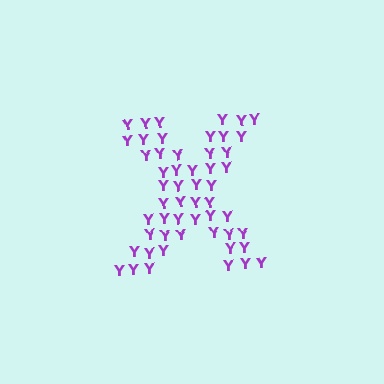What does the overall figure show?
The overall figure shows the letter X.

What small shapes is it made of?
It is made of small letter Y's.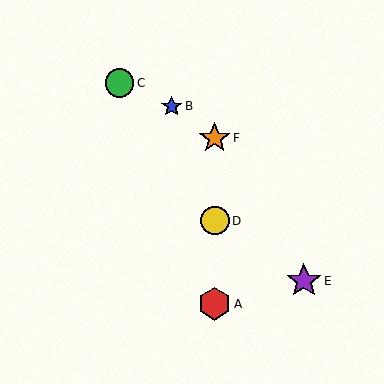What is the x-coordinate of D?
Object D is at x≈215.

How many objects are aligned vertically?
3 objects (A, D, F) are aligned vertically.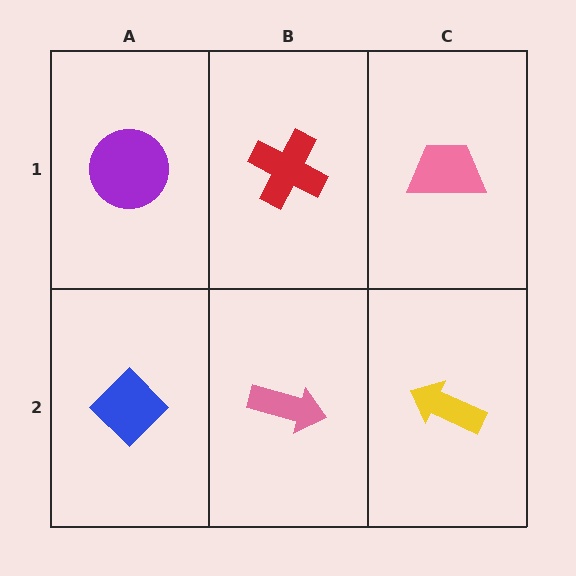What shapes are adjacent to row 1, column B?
A pink arrow (row 2, column B), a purple circle (row 1, column A), a pink trapezoid (row 1, column C).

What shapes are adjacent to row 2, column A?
A purple circle (row 1, column A), a pink arrow (row 2, column B).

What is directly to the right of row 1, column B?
A pink trapezoid.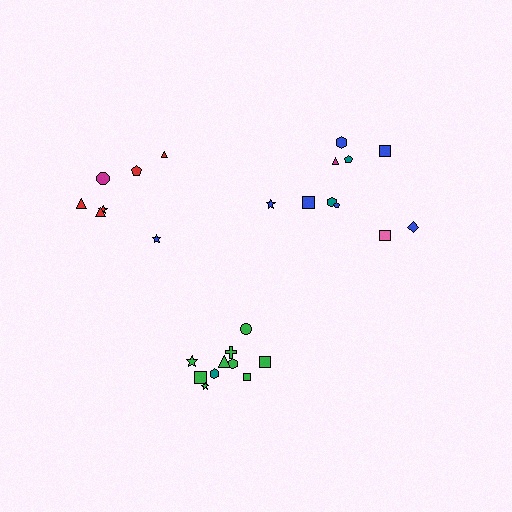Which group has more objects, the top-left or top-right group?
The top-right group.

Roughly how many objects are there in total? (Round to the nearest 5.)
Roughly 25 objects in total.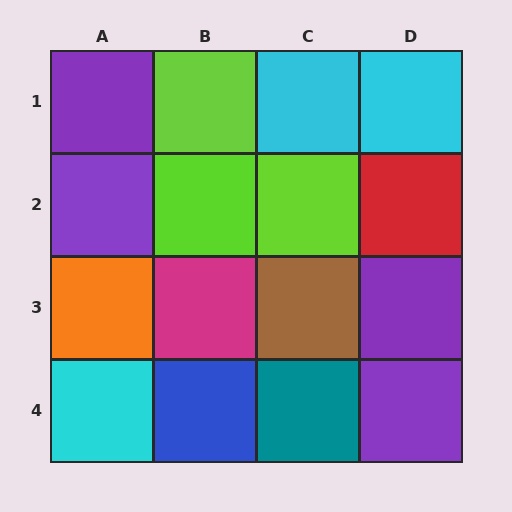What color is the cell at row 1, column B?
Lime.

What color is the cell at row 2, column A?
Purple.